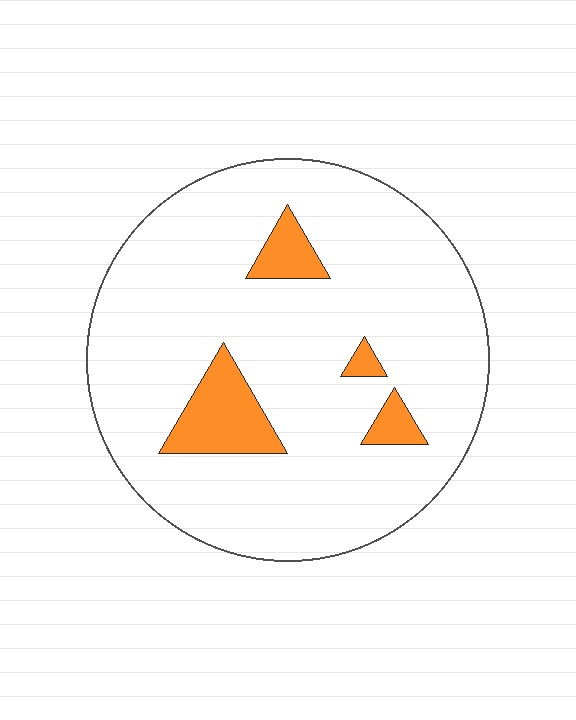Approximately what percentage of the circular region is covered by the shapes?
Approximately 10%.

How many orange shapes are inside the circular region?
4.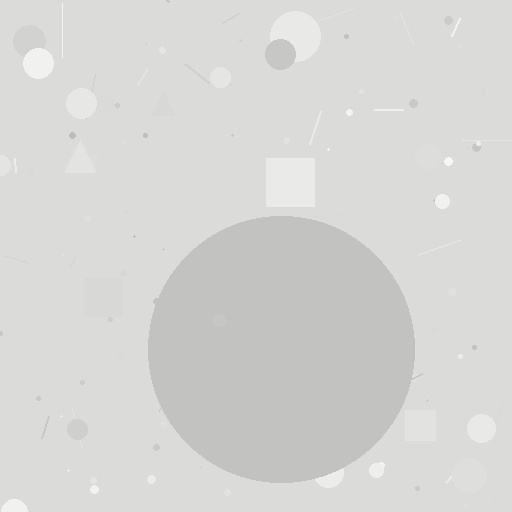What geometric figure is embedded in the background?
A circle is embedded in the background.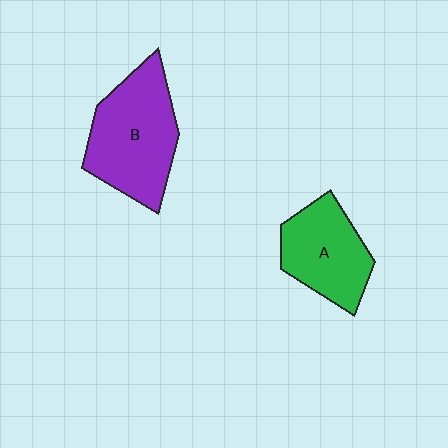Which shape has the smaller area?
Shape A (green).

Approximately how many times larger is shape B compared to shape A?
Approximately 1.3 times.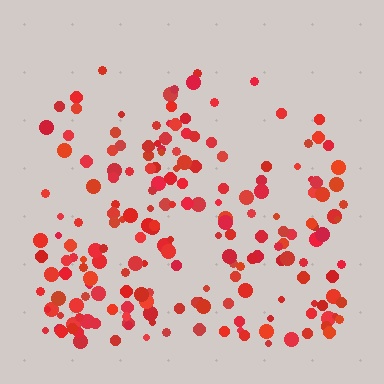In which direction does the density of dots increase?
From top to bottom, with the bottom side densest.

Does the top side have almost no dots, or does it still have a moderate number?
Still a moderate number, just noticeably fewer than the bottom.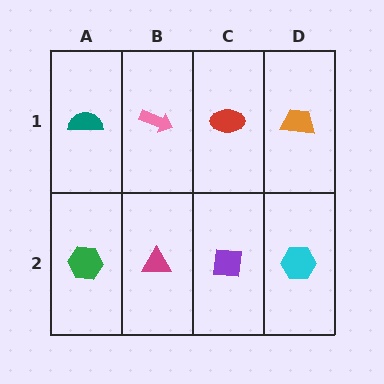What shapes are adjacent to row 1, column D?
A cyan hexagon (row 2, column D), a red ellipse (row 1, column C).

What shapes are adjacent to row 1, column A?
A green hexagon (row 2, column A), a pink arrow (row 1, column B).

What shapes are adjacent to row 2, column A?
A teal semicircle (row 1, column A), a magenta triangle (row 2, column B).